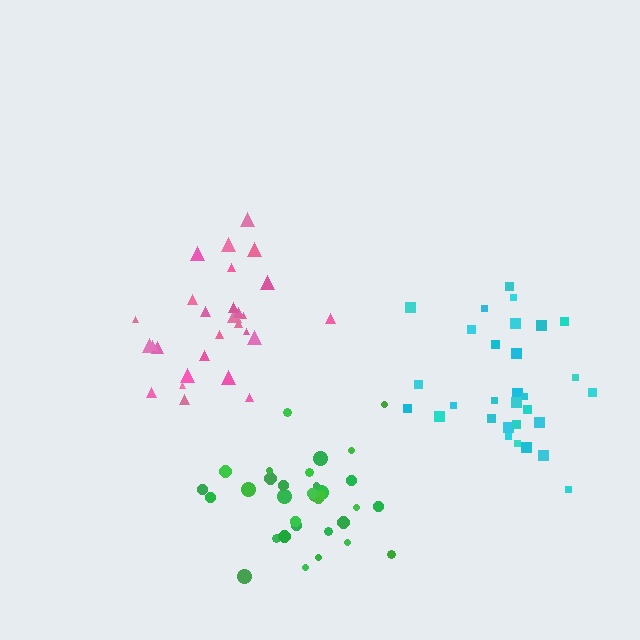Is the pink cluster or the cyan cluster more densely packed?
Pink.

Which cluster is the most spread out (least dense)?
Cyan.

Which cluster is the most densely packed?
Green.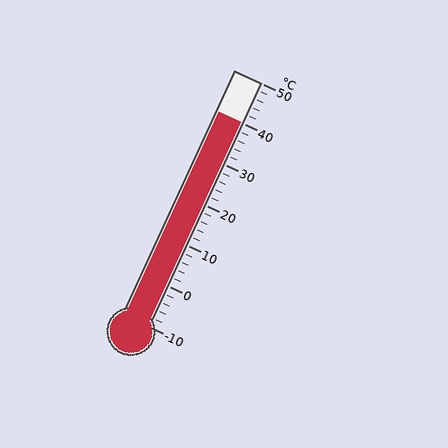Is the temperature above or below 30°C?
The temperature is above 30°C.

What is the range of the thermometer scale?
The thermometer scale ranges from -10°C to 50°C.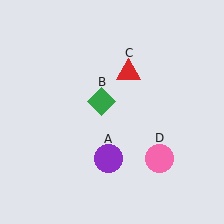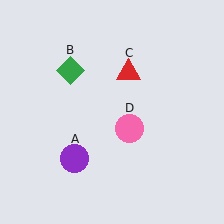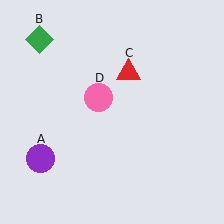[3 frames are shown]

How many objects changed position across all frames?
3 objects changed position: purple circle (object A), green diamond (object B), pink circle (object D).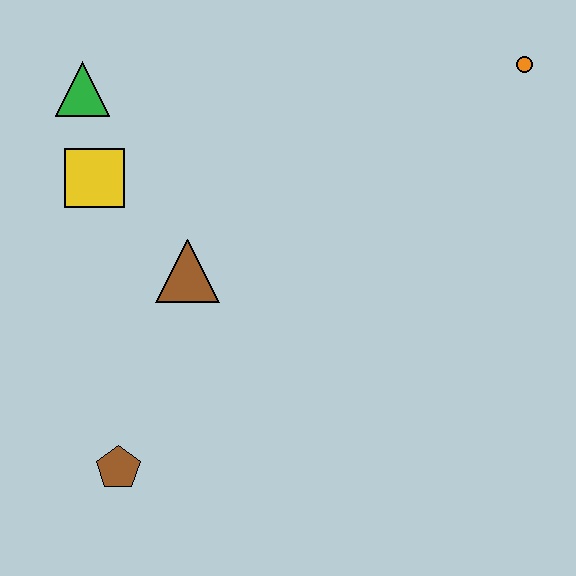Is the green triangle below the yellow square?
No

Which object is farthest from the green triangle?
The orange circle is farthest from the green triangle.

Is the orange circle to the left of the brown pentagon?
No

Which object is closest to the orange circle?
The brown triangle is closest to the orange circle.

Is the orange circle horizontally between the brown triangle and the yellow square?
No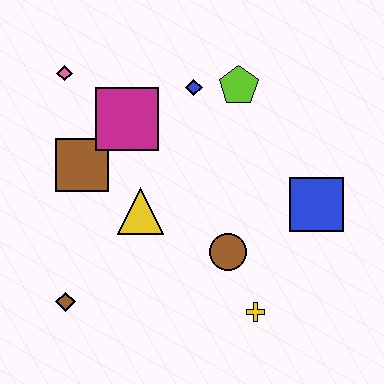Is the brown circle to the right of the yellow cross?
No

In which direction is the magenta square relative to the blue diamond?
The magenta square is to the left of the blue diamond.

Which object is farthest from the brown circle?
The pink diamond is farthest from the brown circle.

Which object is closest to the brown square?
The magenta square is closest to the brown square.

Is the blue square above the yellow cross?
Yes